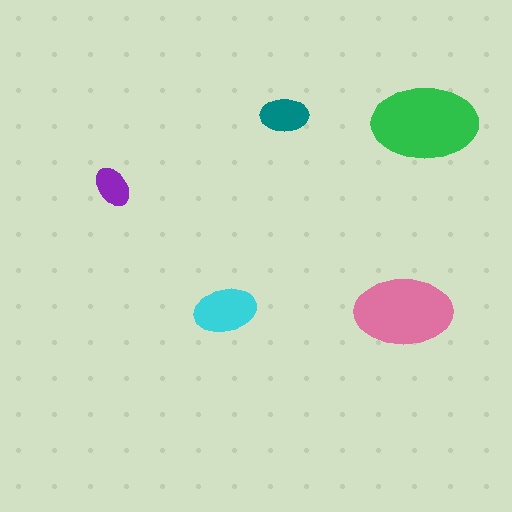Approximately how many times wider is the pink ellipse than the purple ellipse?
About 2.5 times wider.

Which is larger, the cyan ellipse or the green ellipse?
The green one.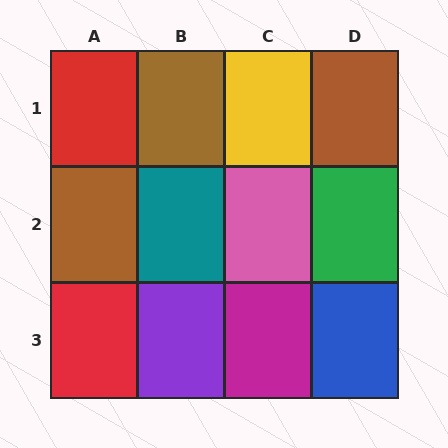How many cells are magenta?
1 cell is magenta.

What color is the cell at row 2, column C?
Pink.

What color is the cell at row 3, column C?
Magenta.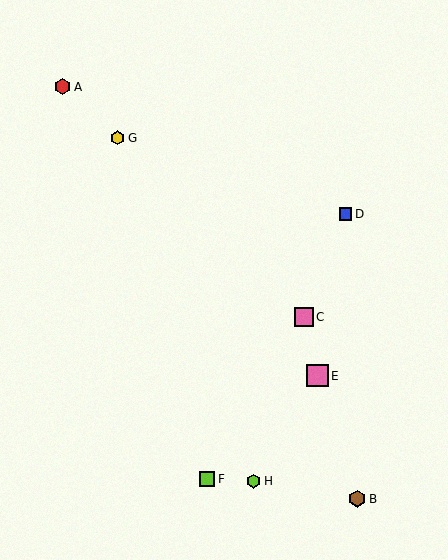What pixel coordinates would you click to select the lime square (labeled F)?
Click at (207, 479) to select the lime square F.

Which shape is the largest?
The pink square (labeled E) is the largest.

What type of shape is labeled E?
Shape E is a pink square.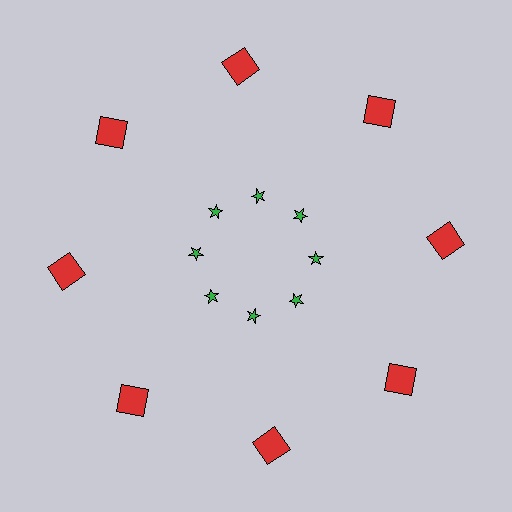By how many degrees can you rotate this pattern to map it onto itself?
The pattern maps onto itself every 45 degrees of rotation.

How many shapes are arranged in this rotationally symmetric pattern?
There are 16 shapes, arranged in 8 groups of 2.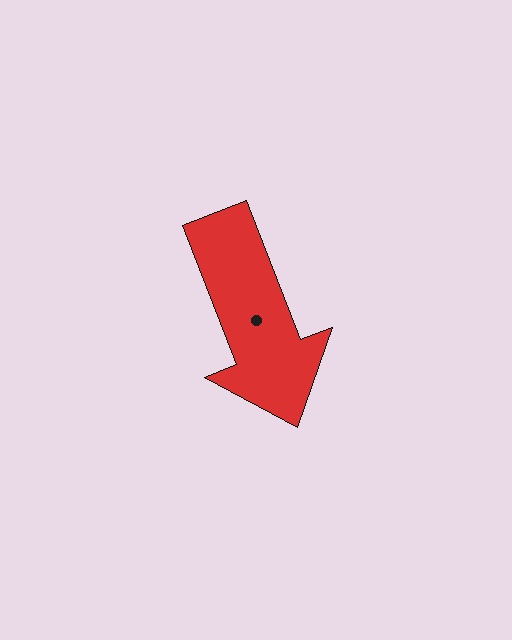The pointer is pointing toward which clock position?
Roughly 5 o'clock.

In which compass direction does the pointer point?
South.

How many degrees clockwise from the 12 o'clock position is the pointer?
Approximately 159 degrees.